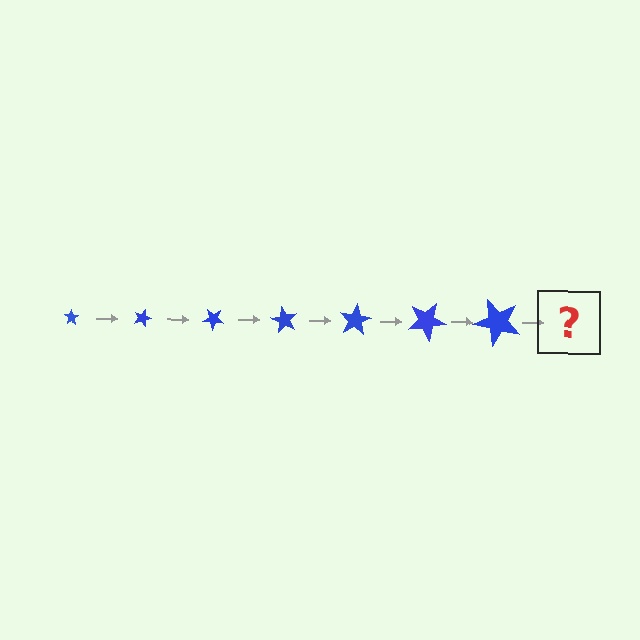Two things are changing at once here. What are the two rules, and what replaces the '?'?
The two rules are that the star grows larger each step and it rotates 20 degrees each step. The '?' should be a star, larger than the previous one and rotated 140 degrees from the start.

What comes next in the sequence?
The next element should be a star, larger than the previous one and rotated 140 degrees from the start.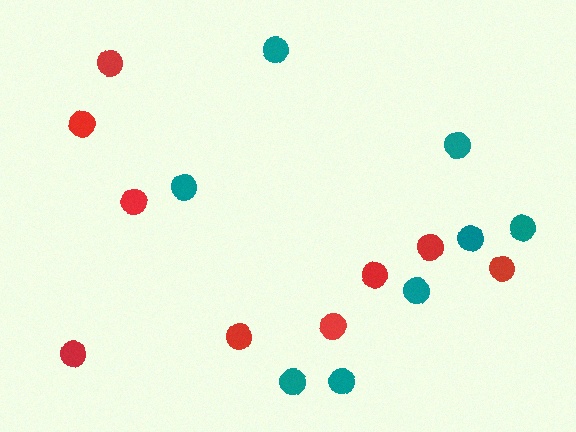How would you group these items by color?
There are 2 groups: one group of red circles (9) and one group of teal circles (8).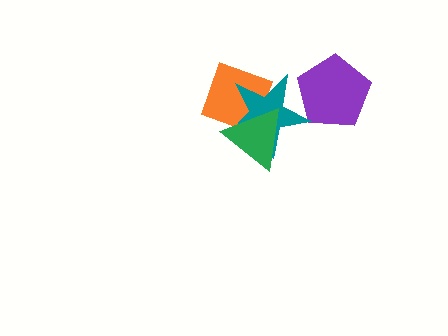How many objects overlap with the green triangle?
2 objects overlap with the green triangle.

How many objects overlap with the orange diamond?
2 objects overlap with the orange diamond.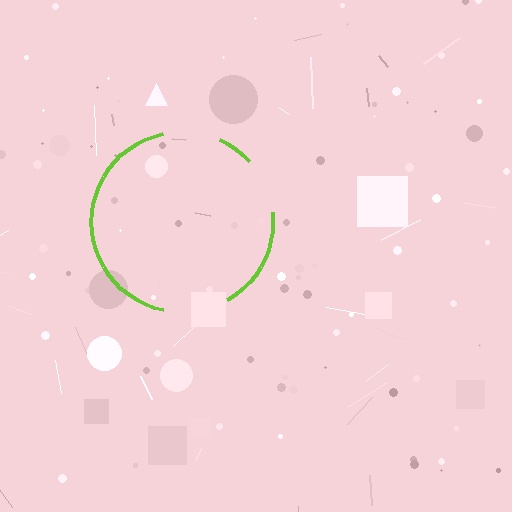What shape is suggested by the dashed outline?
The dashed outline suggests a circle.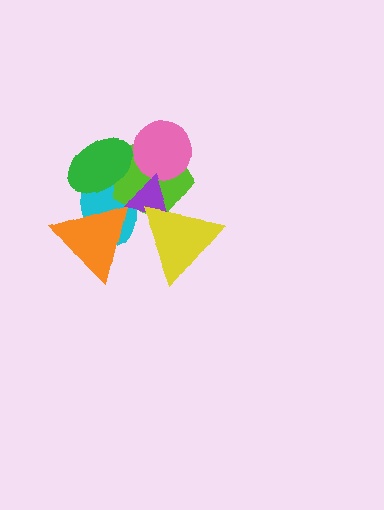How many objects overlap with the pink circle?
1 object overlaps with the pink circle.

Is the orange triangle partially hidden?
Yes, it is partially covered by another shape.